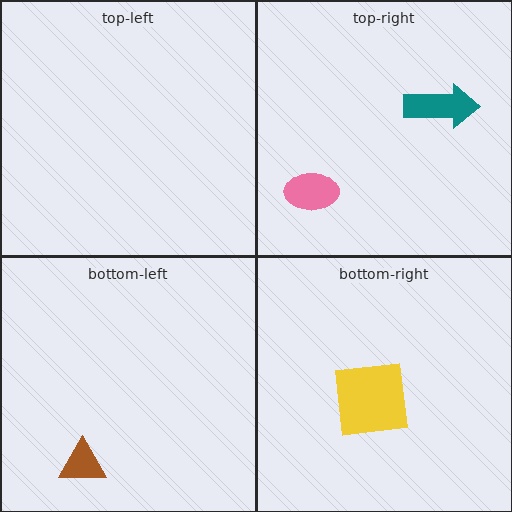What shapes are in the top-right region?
The teal arrow, the pink ellipse.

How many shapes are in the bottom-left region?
1.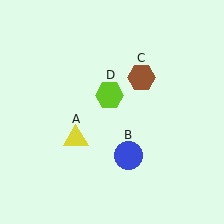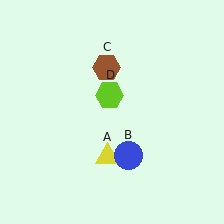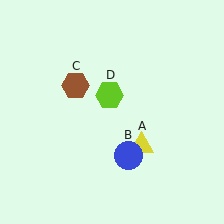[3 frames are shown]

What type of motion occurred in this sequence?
The yellow triangle (object A), brown hexagon (object C) rotated counterclockwise around the center of the scene.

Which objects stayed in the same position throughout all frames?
Blue circle (object B) and lime hexagon (object D) remained stationary.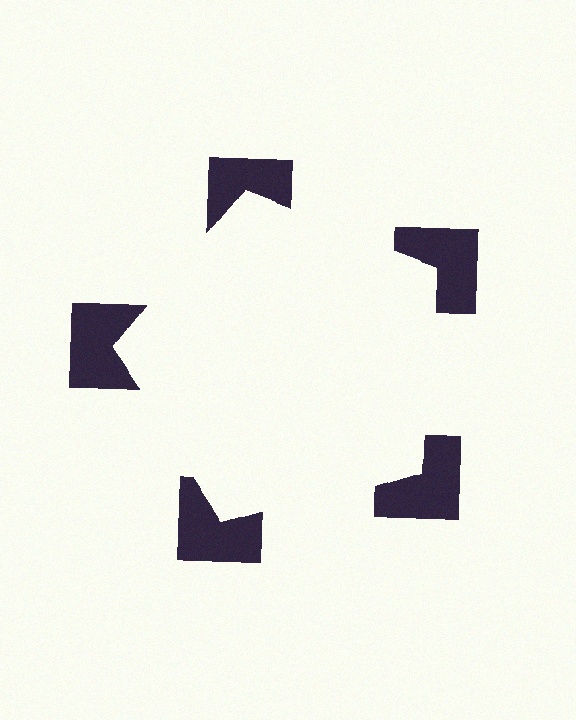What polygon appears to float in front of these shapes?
An illusory pentagon — its edges are inferred from the aligned wedge cuts in the notched squares, not physically drawn.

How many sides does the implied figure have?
5 sides.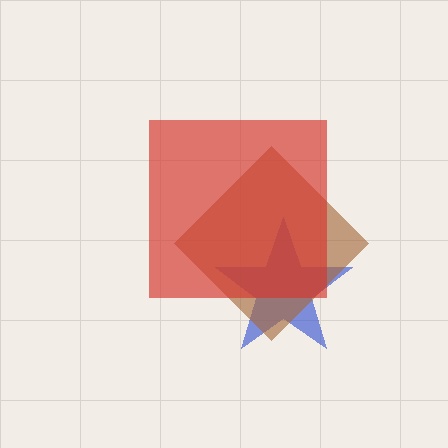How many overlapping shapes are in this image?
There are 3 overlapping shapes in the image.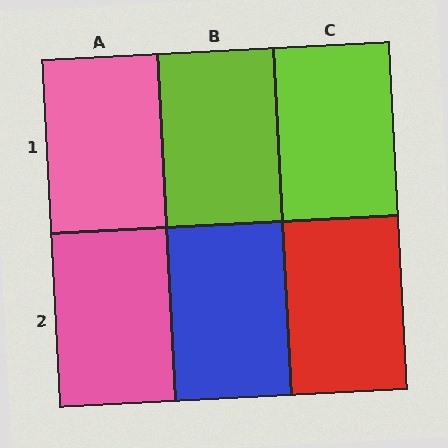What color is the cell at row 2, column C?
Red.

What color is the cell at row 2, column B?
Blue.